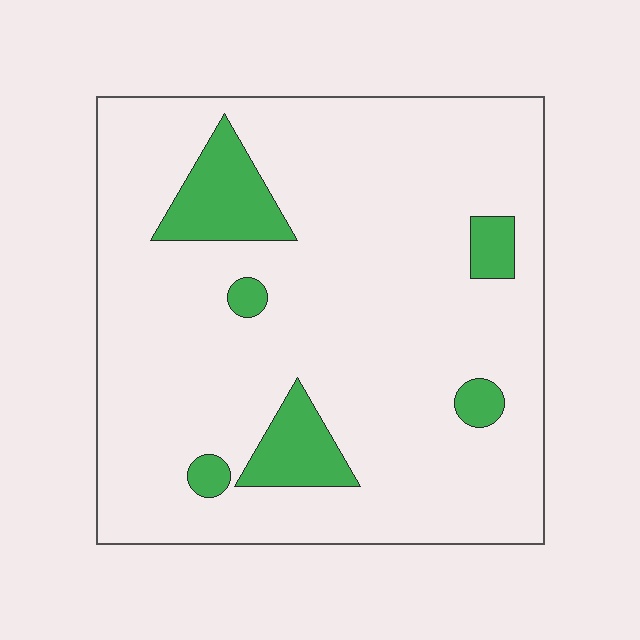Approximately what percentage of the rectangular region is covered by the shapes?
Approximately 10%.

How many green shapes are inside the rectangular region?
6.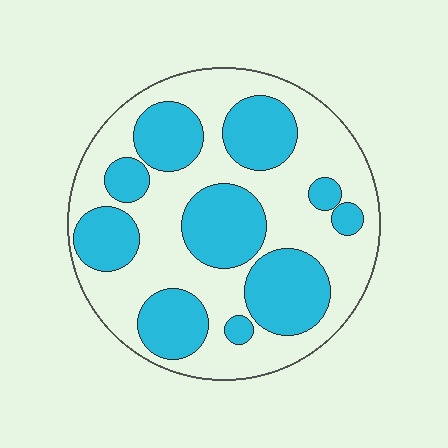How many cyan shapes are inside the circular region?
10.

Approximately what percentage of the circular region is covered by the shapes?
Approximately 40%.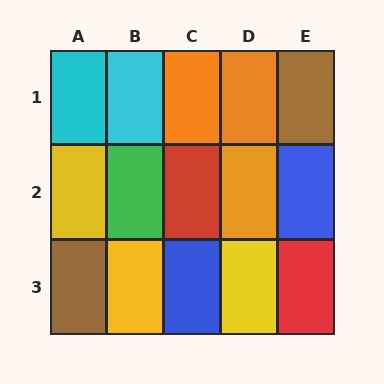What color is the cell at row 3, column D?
Yellow.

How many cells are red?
2 cells are red.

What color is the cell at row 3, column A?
Brown.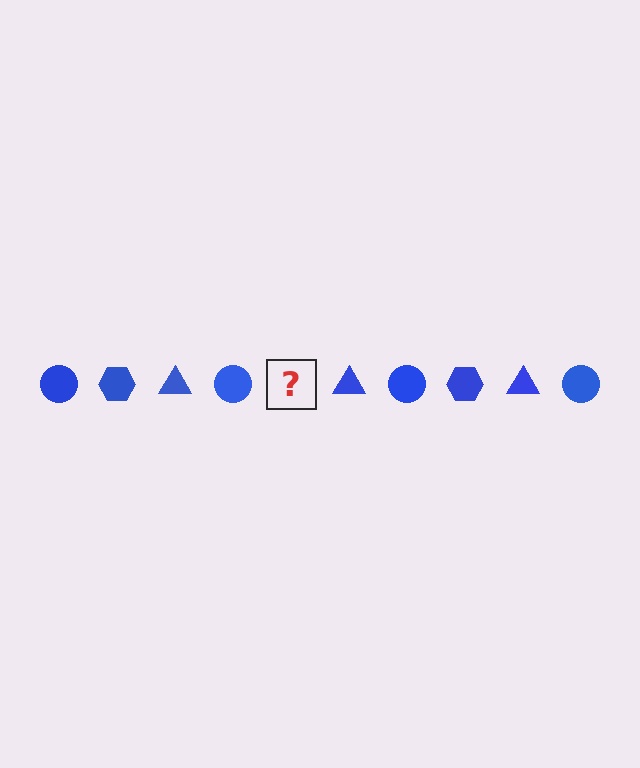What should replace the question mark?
The question mark should be replaced with a blue hexagon.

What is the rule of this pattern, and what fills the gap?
The rule is that the pattern cycles through circle, hexagon, triangle shapes in blue. The gap should be filled with a blue hexagon.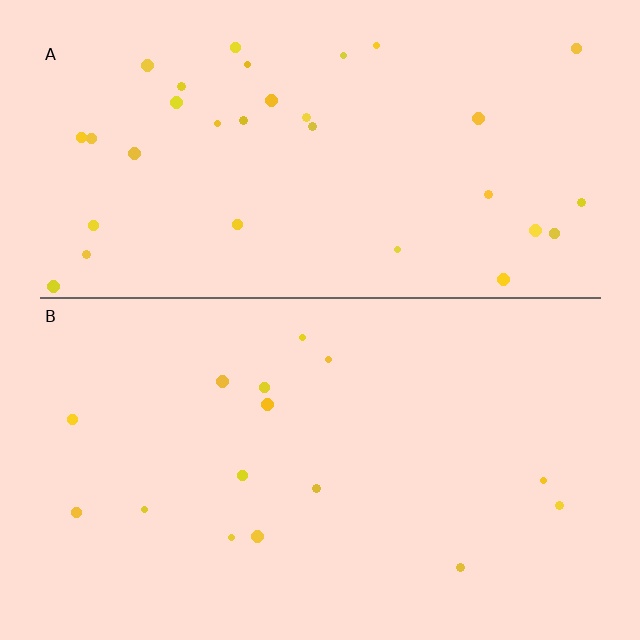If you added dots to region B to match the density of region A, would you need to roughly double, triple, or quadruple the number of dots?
Approximately double.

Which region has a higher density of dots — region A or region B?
A (the top).